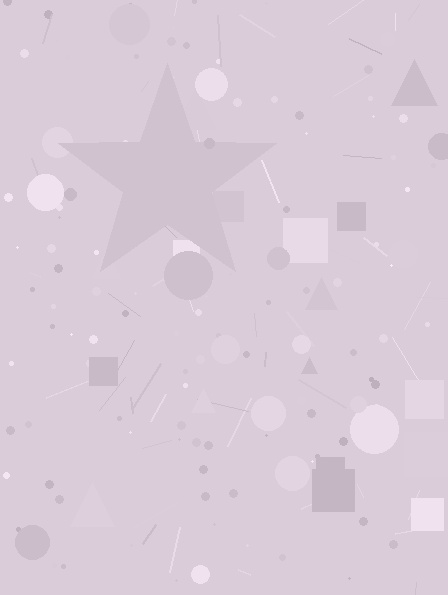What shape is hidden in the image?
A star is hidden in the image.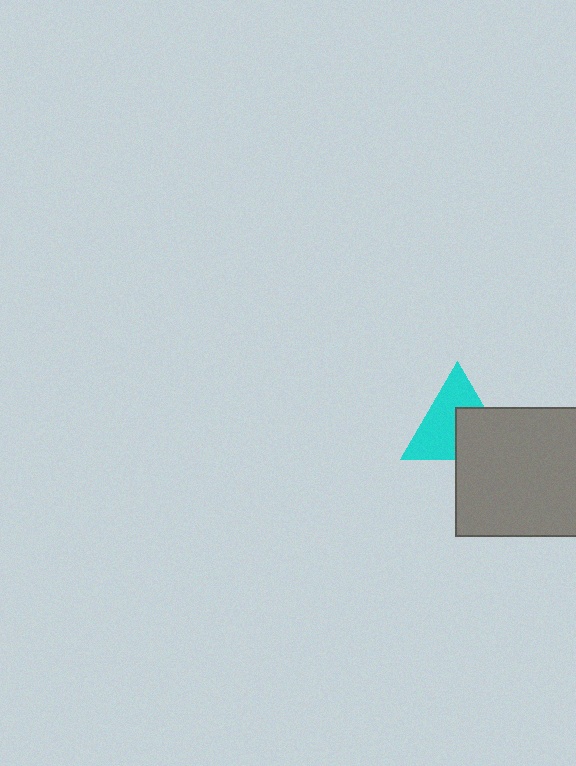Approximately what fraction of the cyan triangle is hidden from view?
Roughly 41% of the cyan triangle is hidden behind the gray square.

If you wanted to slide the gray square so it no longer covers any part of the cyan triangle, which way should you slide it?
Slide it toward the lower-right — that is the most direct way to separate the two shapes.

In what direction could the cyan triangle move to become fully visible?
The cyan triangle could move toward the upper-left. That would shift it out from behind the gray square entirely.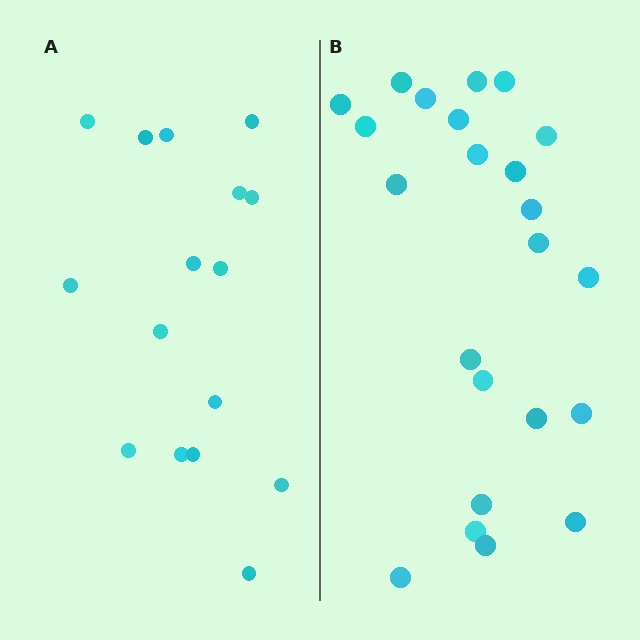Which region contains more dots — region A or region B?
Region B (the right region) has more dots.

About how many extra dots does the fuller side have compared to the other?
Region B has roughly 8 or so more dots than region A.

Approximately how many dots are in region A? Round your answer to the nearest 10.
About 20 dots. (The exact count is 16, which rounds to 20.)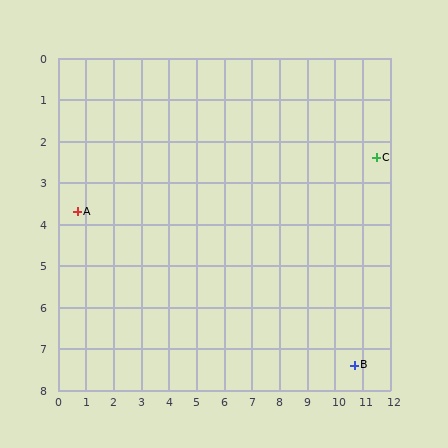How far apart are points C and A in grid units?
Points C and A are about 10.9 grid units apart.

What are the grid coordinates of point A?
Point A is at approximately (0.7, 3.7).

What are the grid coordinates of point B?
Point B is at approximately (10.7, 7.4).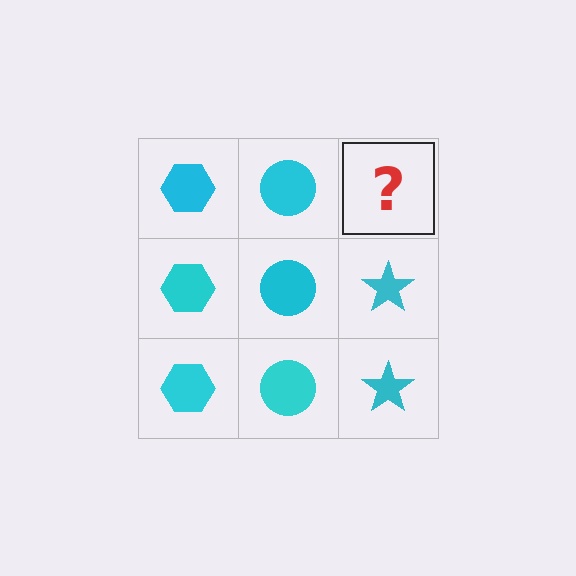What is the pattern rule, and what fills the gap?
The rule is that each column has a consistent shape. The gap should be filled with a cyan star.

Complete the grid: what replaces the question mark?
The question mark should be replaced with a cyan star.